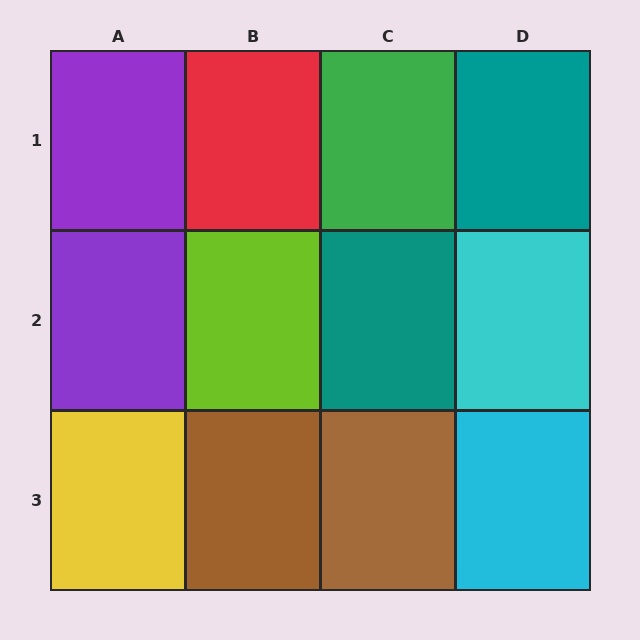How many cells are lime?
1 cell is lime.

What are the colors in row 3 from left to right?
Yellow, brown, brown, cyan.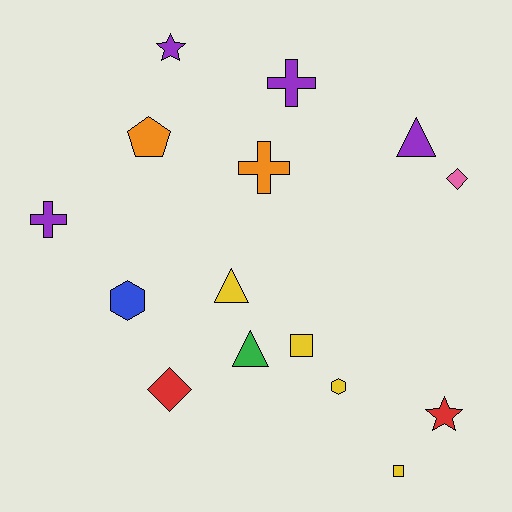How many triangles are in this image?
There are 3 triangles.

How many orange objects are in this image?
There are 2 orange objects.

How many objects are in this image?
There are 15 objects.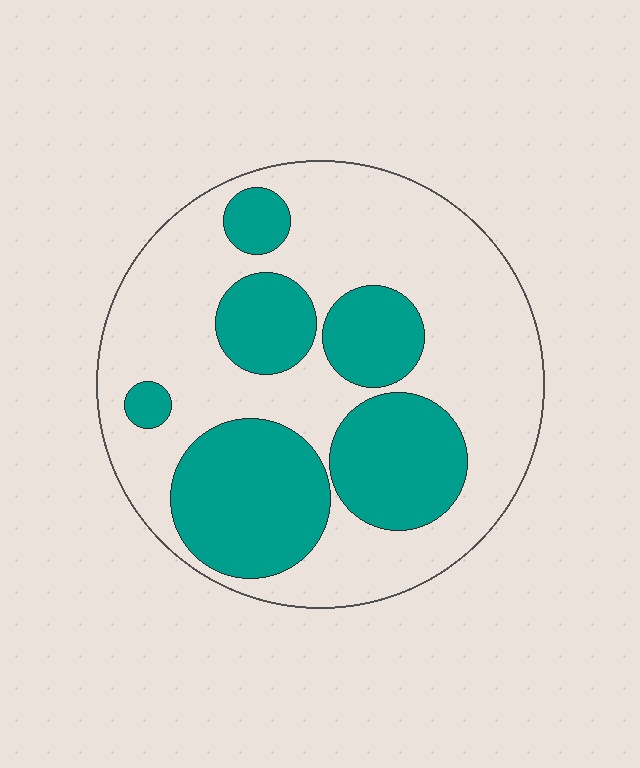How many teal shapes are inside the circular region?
6.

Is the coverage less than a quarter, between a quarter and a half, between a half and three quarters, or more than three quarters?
Between a quarter and a half.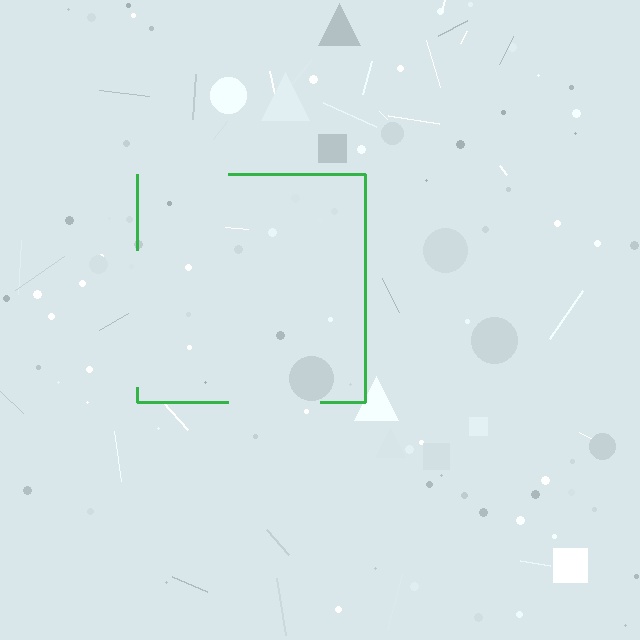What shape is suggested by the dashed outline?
The dashed outline suggests a square.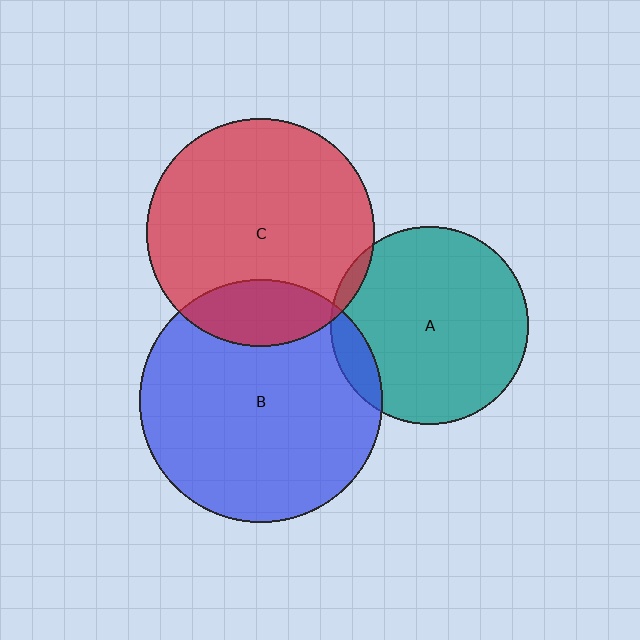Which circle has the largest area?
Circle B (blue).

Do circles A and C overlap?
Yes.